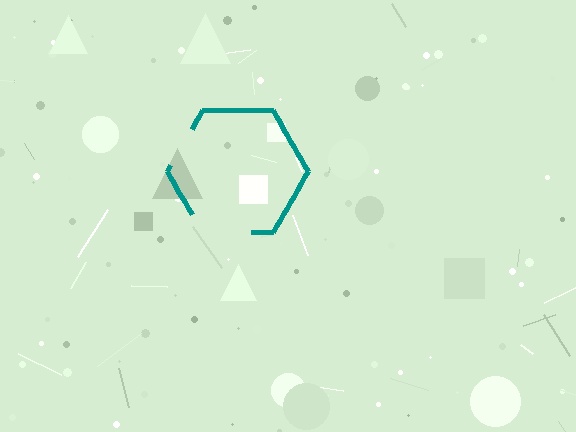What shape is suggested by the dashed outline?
The dashed outline suggests a hexagon.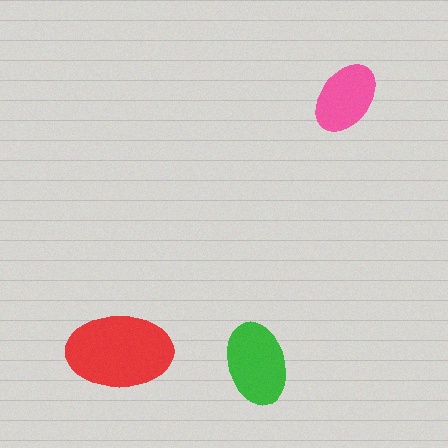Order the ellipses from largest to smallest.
the red one, the green one, the pink one.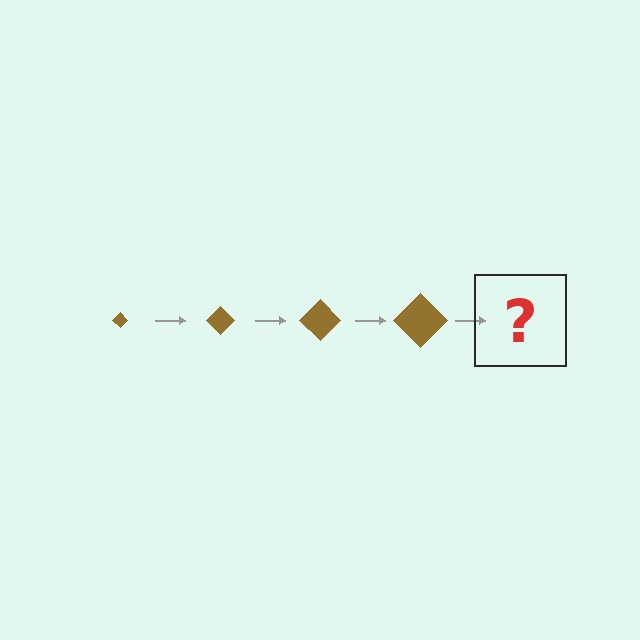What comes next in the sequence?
The next element should be a brown diamond, larger than the previous one.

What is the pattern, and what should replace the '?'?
The pattern is that the diamond gets progressively larger each step. The '?' should be a brown diamond, larger than the previous one.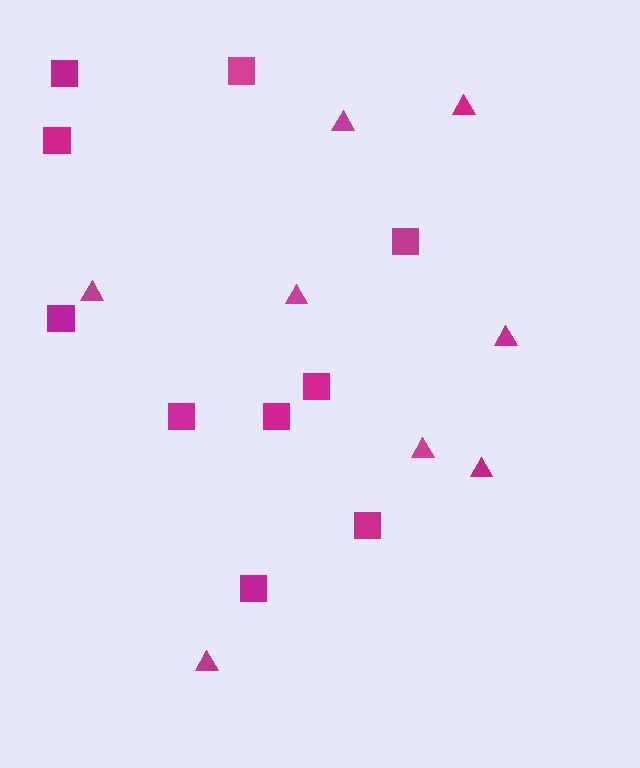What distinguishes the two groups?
There are 2 groups: one group of triangles (8) and one group of squares (10).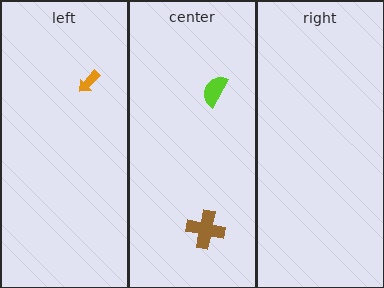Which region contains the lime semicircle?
The center region.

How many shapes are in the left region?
1.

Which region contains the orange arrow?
The left region.